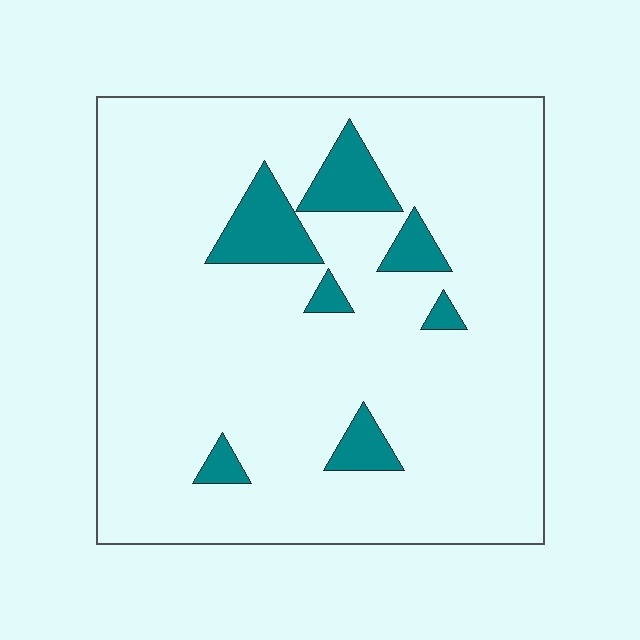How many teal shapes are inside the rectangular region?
7.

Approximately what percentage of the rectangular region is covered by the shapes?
Approximately 10%.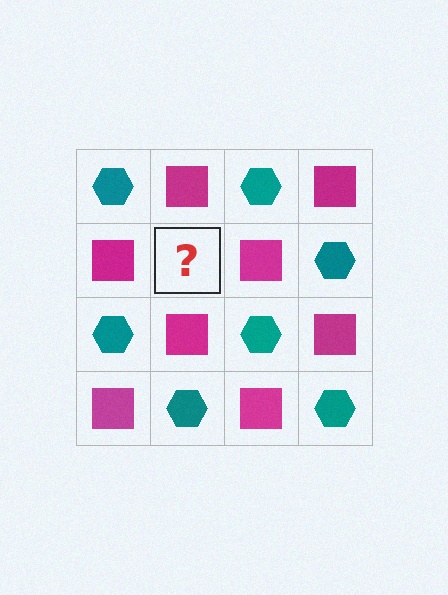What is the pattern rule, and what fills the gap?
The rule is that it alternates teal hexagon and magenta square in a checkerboard pattern. The gap should be filled with a teal hexagon.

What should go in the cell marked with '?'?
The missing cell should contain a teal hexagon.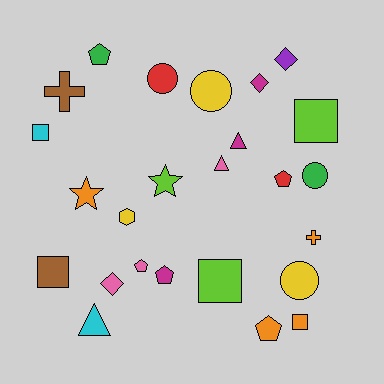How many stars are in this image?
There are 2 stars.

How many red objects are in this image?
There are 2 red objects.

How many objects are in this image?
There are 25 objects.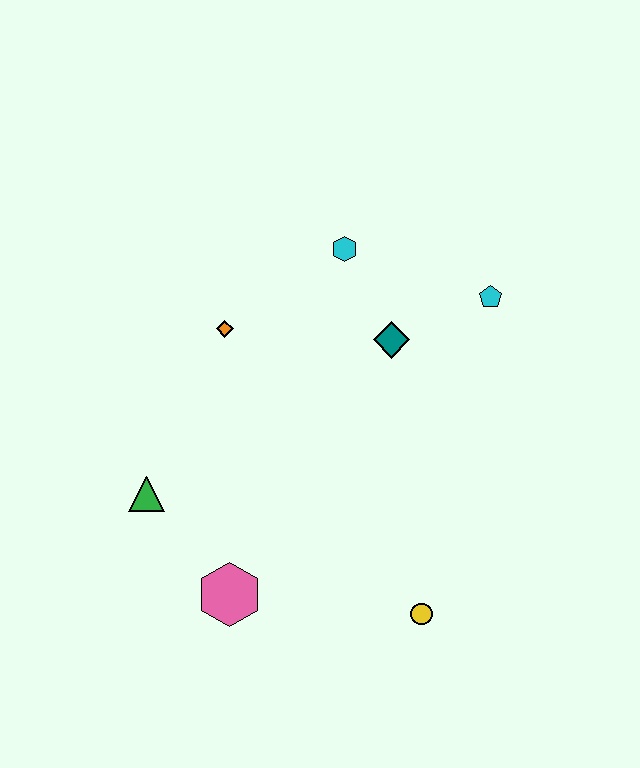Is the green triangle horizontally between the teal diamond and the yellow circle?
No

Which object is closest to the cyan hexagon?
The teal diamond is closest to the cyan hexagon.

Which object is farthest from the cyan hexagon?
The yellow circle is farthest from the cyan hexagon.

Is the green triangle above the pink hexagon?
Yes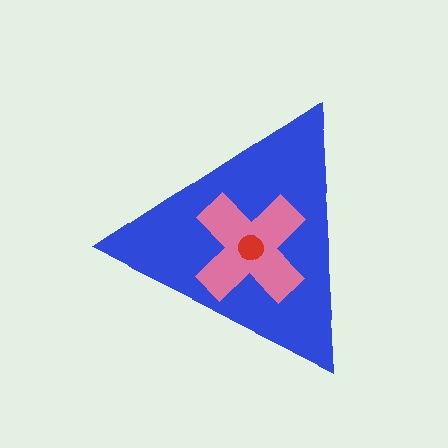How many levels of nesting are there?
3.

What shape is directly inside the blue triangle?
The pink cross.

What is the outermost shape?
The blue triangle.